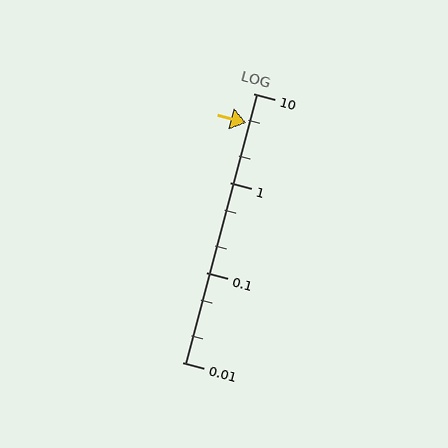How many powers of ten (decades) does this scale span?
The scale spans 3 decades, from 0.01 to 10.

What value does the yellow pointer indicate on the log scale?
The pointer indicates approximately 4.7.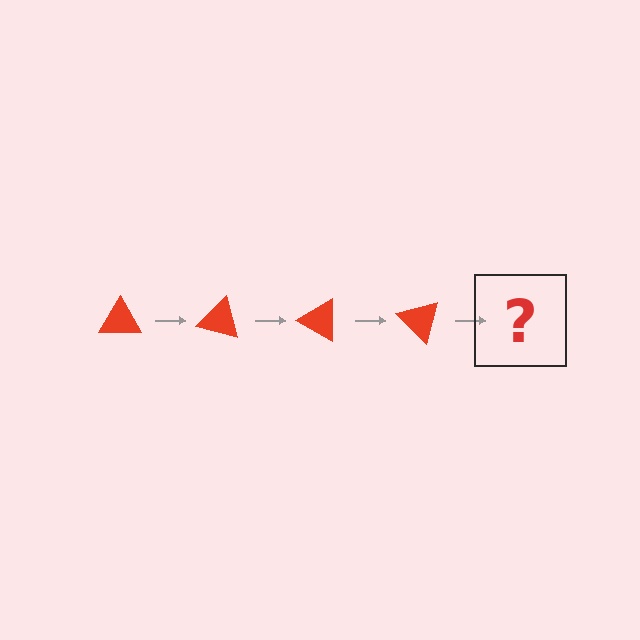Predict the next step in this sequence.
The next step is a red triangle rotated 60 degrees.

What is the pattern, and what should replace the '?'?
The pattern is that the triangle rotates 15 degrees each step. The '?' should be a red triangle rotated 60 degrees.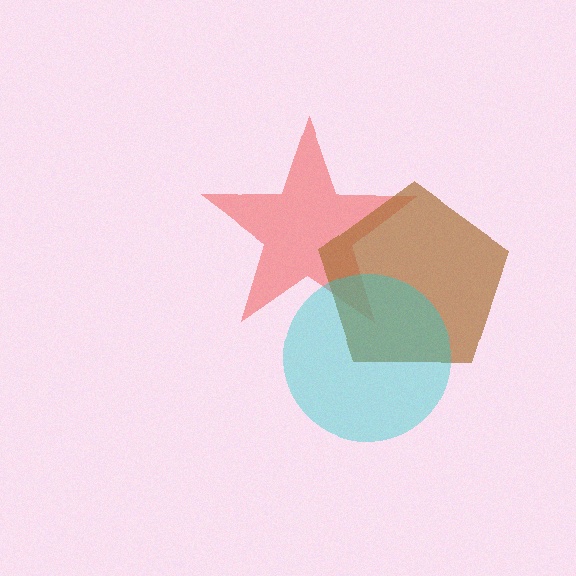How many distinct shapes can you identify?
There are 3 distinct shapes: a red star, a brown pentagon, a cyan circle.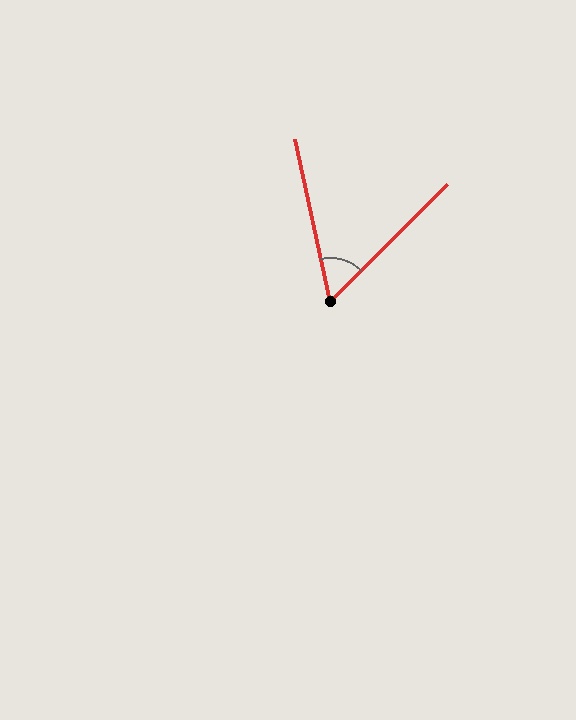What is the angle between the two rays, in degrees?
Approximately 57 degrees.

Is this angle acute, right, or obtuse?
It is acute.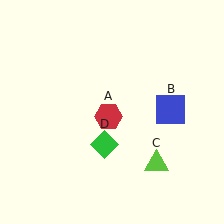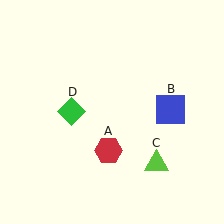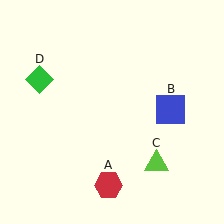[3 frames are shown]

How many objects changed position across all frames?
2 objects changed position: red hexagon (object A), green diamond (object D).